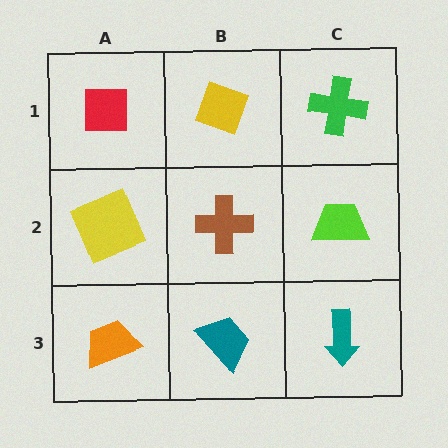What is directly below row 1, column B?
A brown cross.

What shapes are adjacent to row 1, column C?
A lime trapezoid (row 2, column C), a yellow diamond (row 1, column B).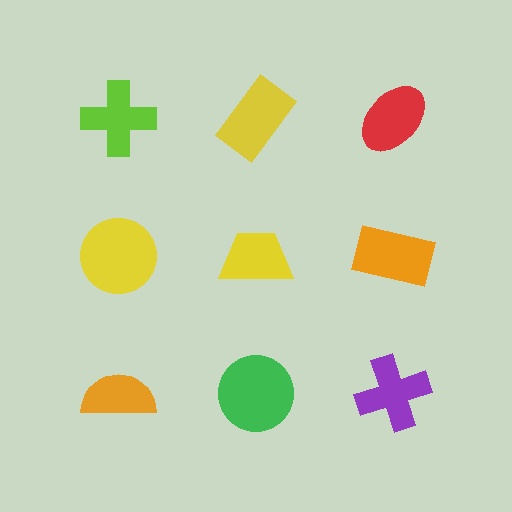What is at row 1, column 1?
A lime cross.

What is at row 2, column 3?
An orange rectangle.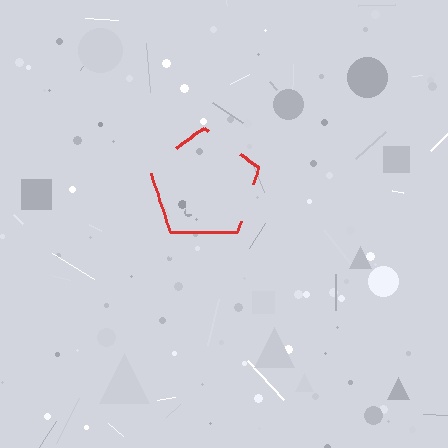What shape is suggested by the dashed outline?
The dashed outline suggests a pentagon.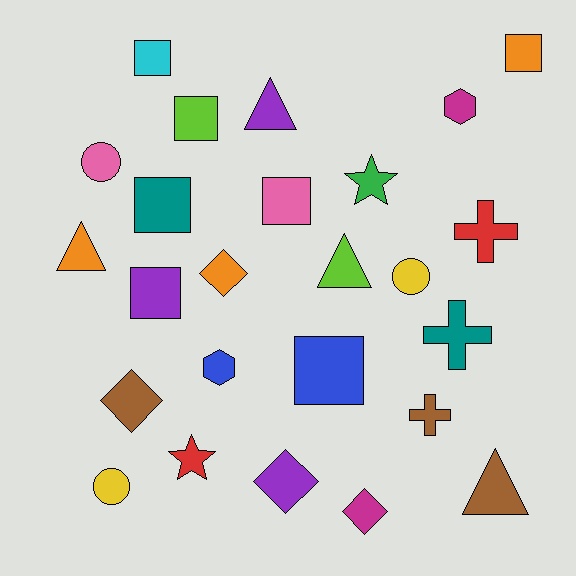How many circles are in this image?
There are 3 circles.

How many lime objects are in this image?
There are 2 lime objects.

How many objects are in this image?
There are 25 objects.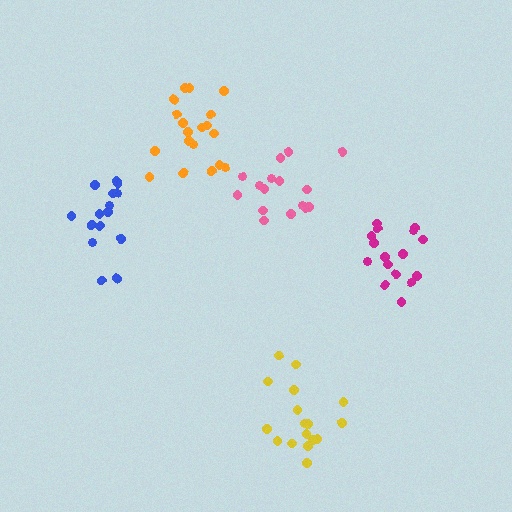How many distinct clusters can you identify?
There are 5 distinct clusters.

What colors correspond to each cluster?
The clusters are colored: magenta, blue, orange, yellow, pink.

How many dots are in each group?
Group 1: 16 dots, Group 2: 15 dots, Group 3: 19 dots, Group 4: 17 dots, Group 5: 16 dots (83 total).